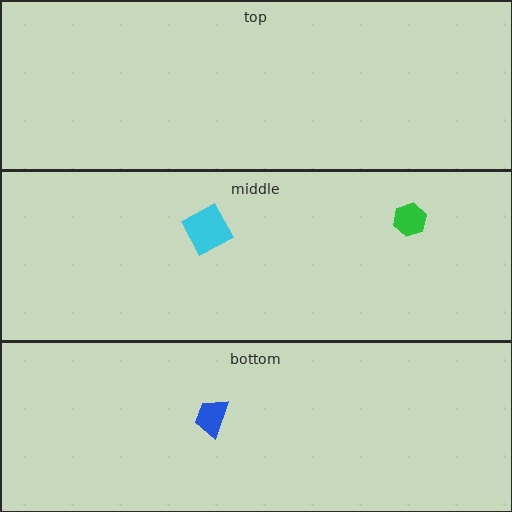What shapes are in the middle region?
The green hexagon, the cyan square.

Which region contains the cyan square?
The middle region.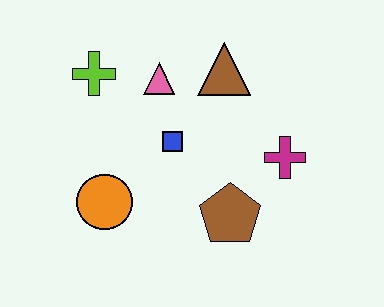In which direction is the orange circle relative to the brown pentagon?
The orange circle is to the left of the brown pentagon.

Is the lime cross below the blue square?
No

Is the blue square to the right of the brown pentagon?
No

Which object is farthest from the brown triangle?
The orange circle is farthest from the brown triangle.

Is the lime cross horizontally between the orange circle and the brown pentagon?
No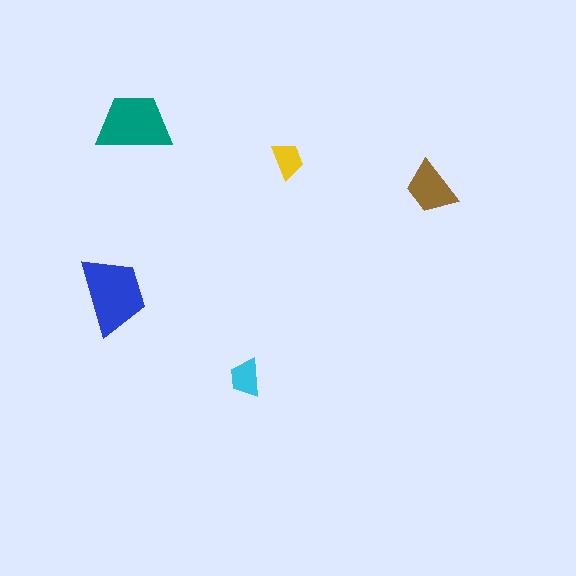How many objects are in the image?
There are 5 objects in the image.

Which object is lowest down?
The cyan trapezoid is bottommost.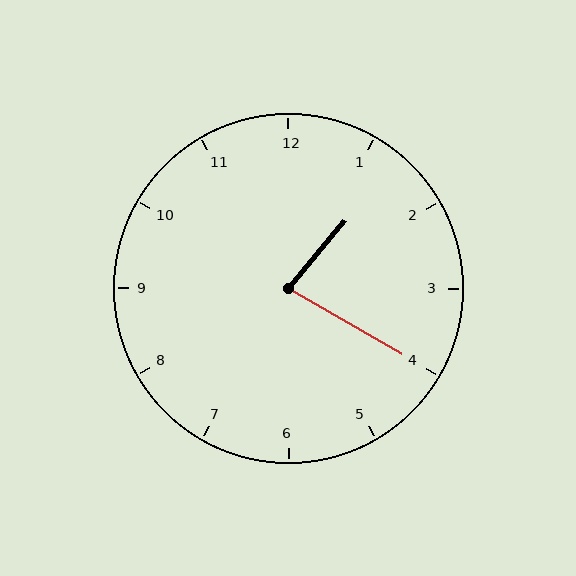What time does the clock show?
1:20.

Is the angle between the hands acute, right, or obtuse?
It is acute.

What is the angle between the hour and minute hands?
Approximately 80 degrees.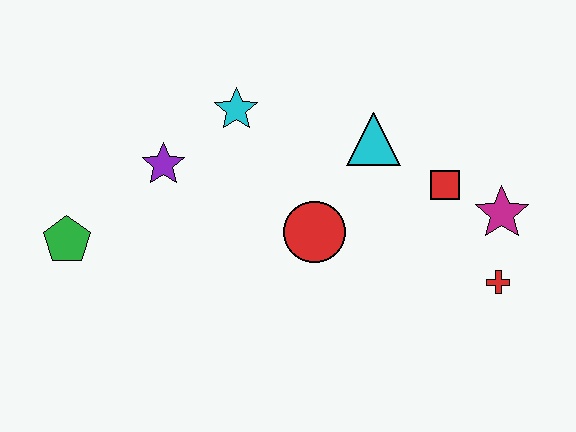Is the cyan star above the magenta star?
Yes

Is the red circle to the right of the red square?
No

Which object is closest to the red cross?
The magenta star is closest to the red cross.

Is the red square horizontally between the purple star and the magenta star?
Yes